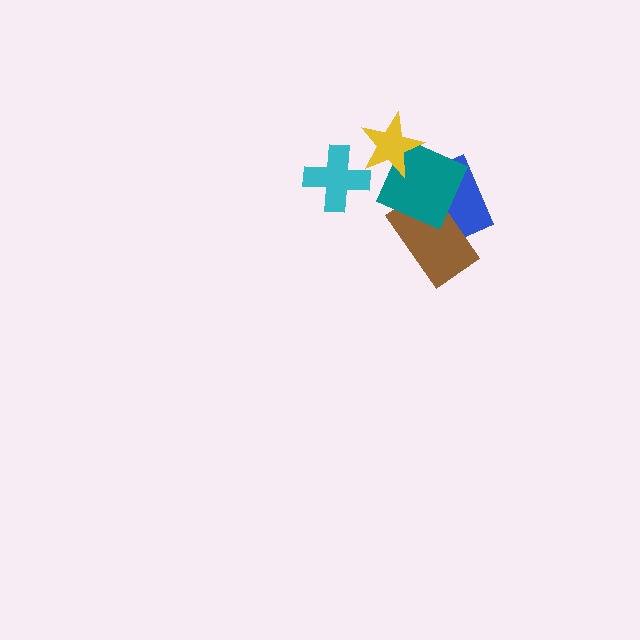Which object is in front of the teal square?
The yellow star is in front of the teal square.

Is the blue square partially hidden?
Yes, it is partially covered by another shape.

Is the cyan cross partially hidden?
No, no other shape covers it.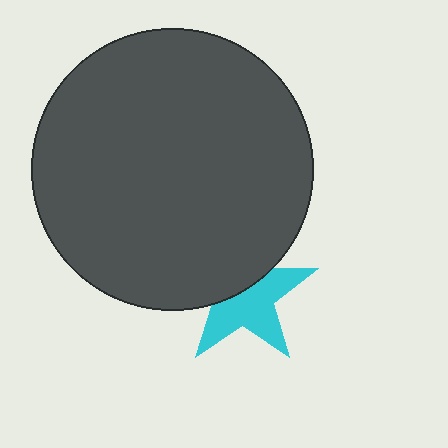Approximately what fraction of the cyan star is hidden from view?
Roughly 43% of the cyan star is hidden behind the dark gray circle.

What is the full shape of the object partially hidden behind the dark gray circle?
The partially hidden object is a cyan star.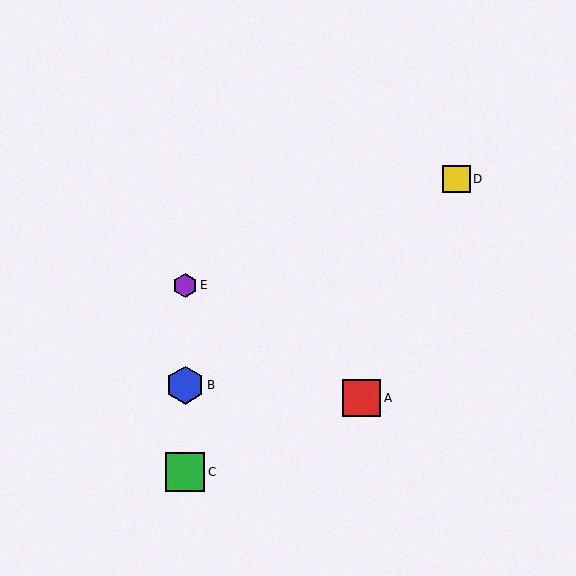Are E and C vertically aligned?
Yes, both are at x≈185.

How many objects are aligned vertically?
3 objects (B, C, E) are aligned vertically.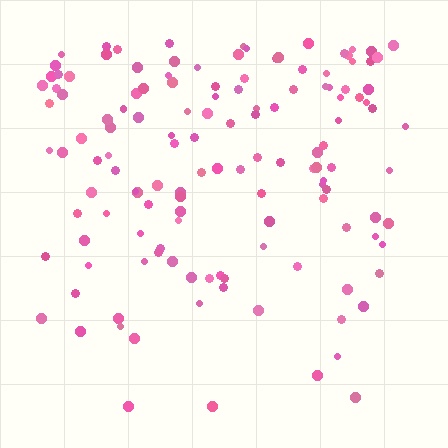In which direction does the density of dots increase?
From bottom to top, with the top side densest.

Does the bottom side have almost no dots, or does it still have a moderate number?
Still a moderate number, just noticeably fewer than the top.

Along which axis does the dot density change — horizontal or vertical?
Vertical.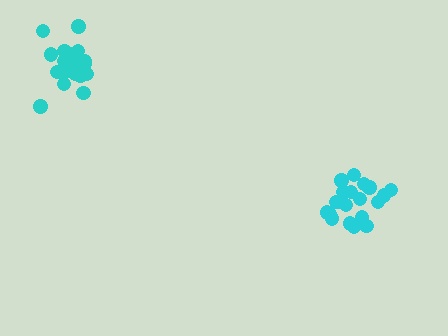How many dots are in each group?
Group 1: 20 dots, Group 2: 20 dots (40 total).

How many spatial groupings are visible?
There are 2 spatial groupings.